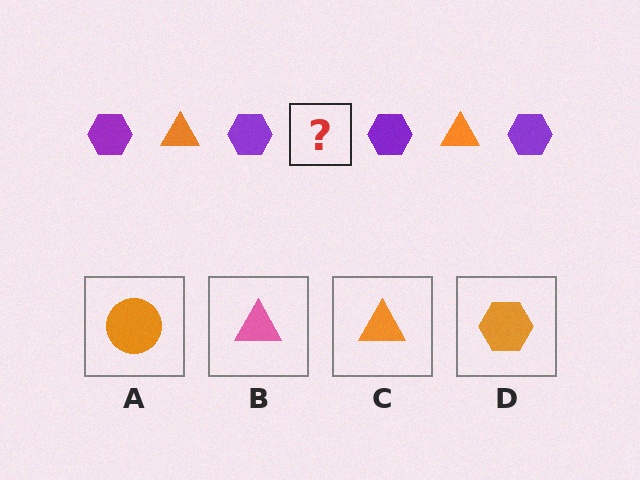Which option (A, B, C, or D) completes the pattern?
C.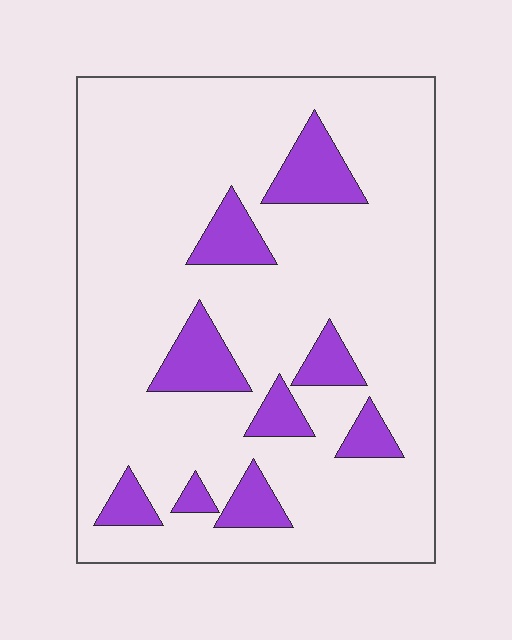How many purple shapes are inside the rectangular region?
9.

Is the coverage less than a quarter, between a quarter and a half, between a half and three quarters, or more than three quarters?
Less than a quarter.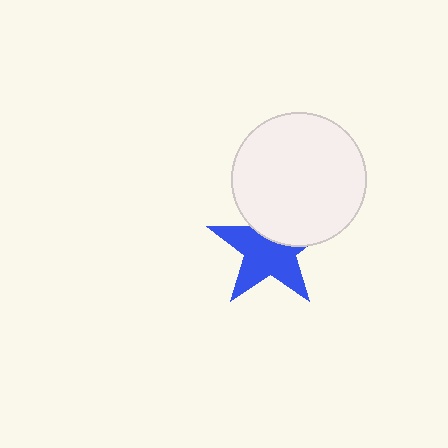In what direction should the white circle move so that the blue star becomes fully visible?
The white circle should move up. That is the shortest direction to clear the overlap and leave the blue star fully visible.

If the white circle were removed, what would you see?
You would see the complete blue star.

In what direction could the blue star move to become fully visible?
The blue star could move down. That would shift it out from behind the white circle entirely.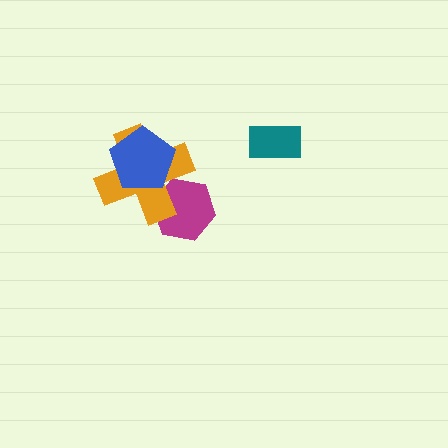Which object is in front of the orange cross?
The blue pentagon is in front of the orange cross.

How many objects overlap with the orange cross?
2 objects overlap with the orange cross.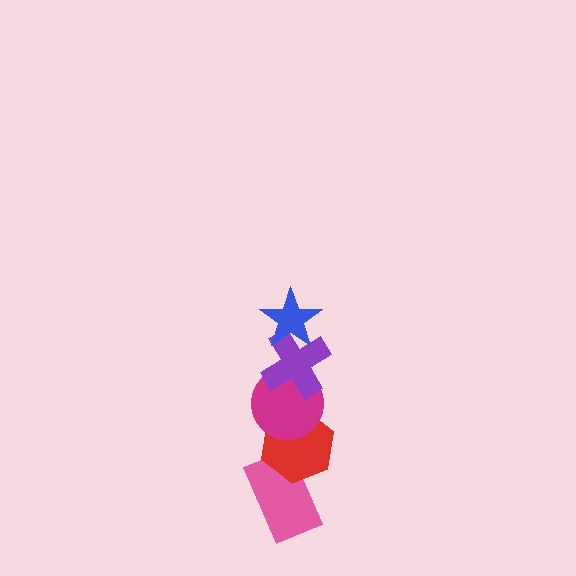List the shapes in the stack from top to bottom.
From top to bottom: the blue star, the purple cross, the magenta circle, the red hexagon, the pink rectangle.